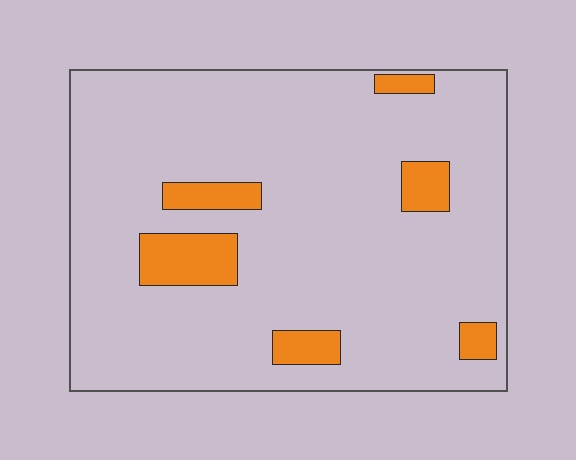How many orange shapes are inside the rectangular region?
6.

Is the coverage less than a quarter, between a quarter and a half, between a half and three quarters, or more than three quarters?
Less than a quarter.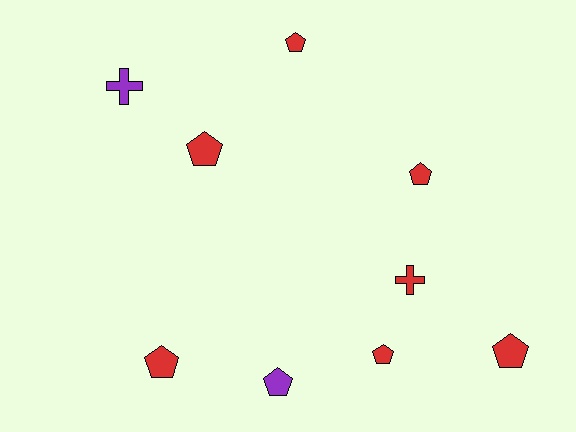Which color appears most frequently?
Red, with 7 objects.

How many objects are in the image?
There are 9 objects.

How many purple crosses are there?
There is 1 purple cross.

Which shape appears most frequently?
Pentagon, with 7 objects.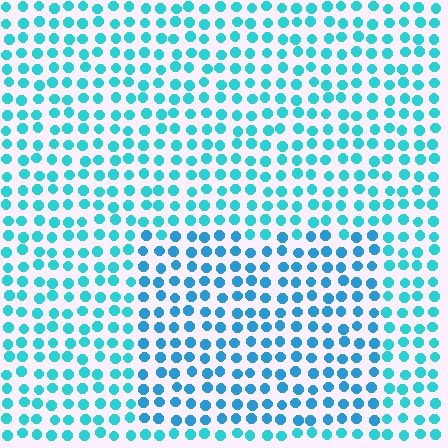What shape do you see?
I see a rectangle.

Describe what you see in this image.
The image is filled with small cyan elements in a uniform arrangement. A rectangle-shaped region is visible where the elements are tinted to a slightly different hue, forming a subtle color boundary.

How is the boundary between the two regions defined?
The boundary is defined purely by a slight shift in hue (about 20 degrees). Spacing, size, and orientation are identical on both sides.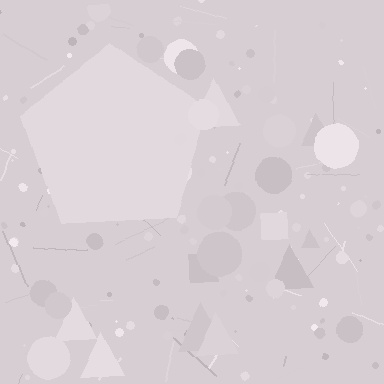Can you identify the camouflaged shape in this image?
The camouflaged shape is a pentagon.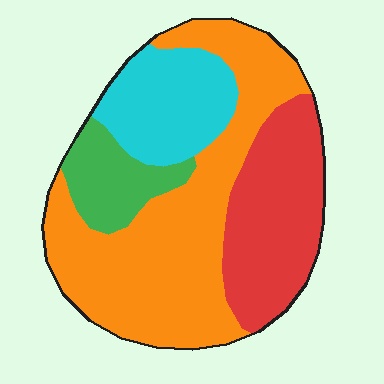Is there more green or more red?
Red.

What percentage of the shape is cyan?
Cyan covers about 20% of the shape.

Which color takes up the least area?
Green, at roughly 10%.